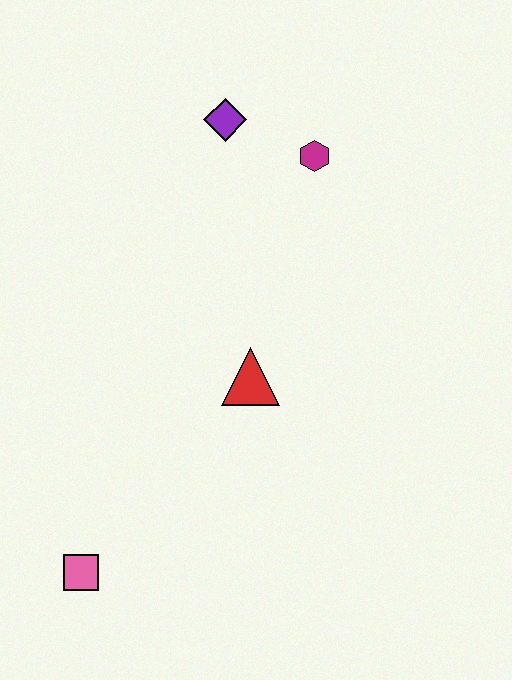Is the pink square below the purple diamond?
Yes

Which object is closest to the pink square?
The red triangle is closest to the pink square.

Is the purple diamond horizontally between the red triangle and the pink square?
Yes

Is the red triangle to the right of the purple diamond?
Yes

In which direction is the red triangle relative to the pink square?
The red triangle is above the pink square.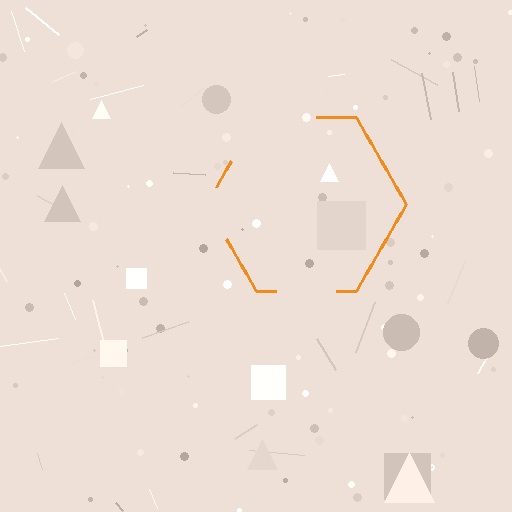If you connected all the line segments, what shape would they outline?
They would outline a hexagon.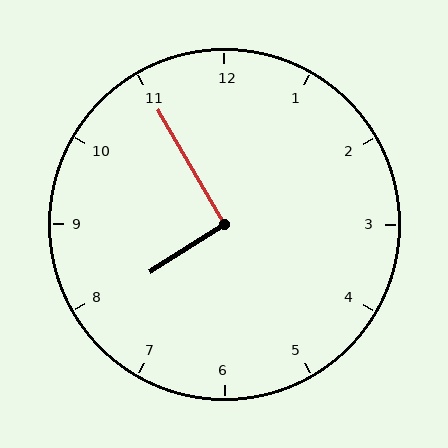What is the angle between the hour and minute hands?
Approximately 92 degrees.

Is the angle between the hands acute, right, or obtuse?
It is right.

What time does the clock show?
7:55.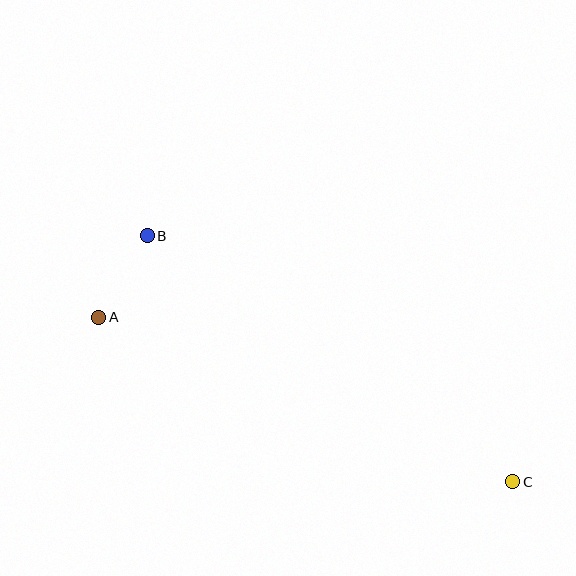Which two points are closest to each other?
Points A and B are closest to each other.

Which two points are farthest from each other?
Points A and C are farthest from each other.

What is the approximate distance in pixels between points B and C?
The distance between B and C is approximately 441 pixels.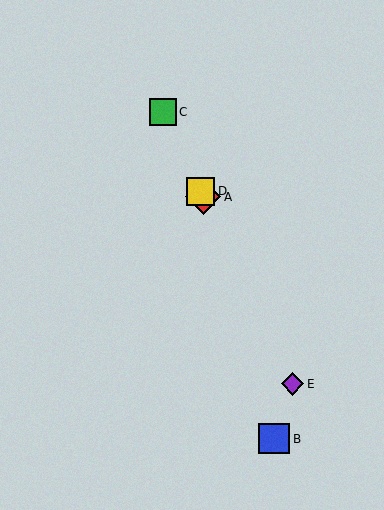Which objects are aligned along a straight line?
Objects A, C, D, E are aligned along a straight line.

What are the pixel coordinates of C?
Object C is at (163, 112).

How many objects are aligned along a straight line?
4 objects (A, C, D, E) are aligned along a straight line.